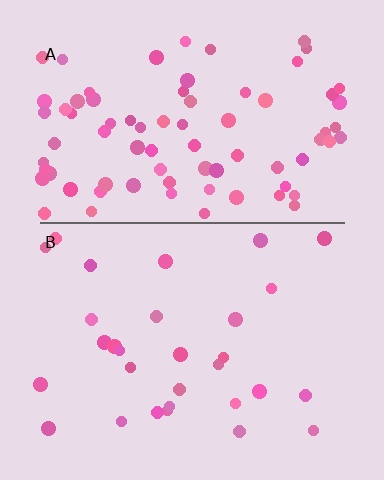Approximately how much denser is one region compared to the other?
Approximately 2.6× — region A over region B.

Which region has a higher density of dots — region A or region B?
A (the top).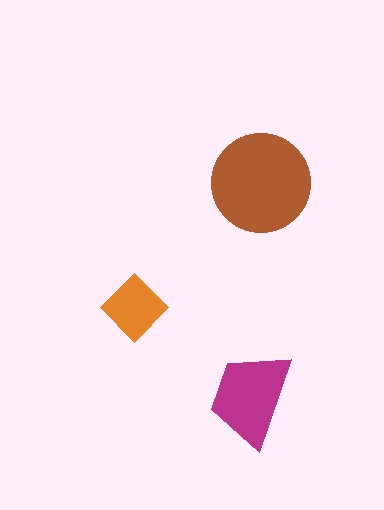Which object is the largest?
The brown circle.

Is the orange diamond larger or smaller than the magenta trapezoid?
Smaller.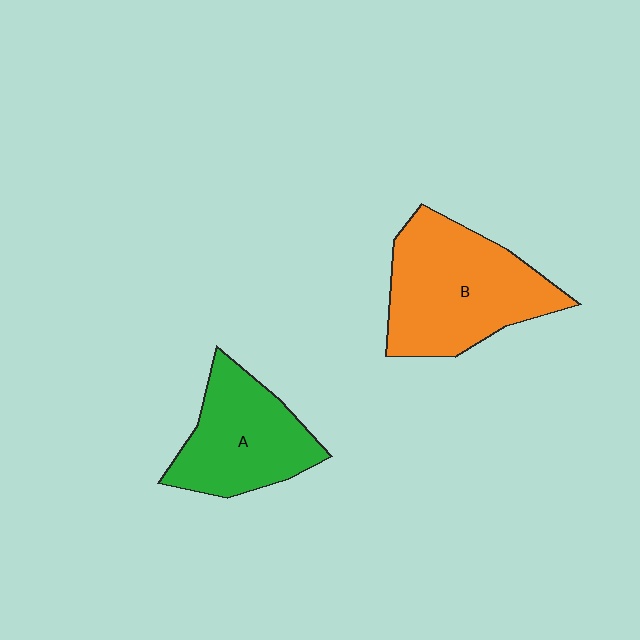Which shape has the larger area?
Shape B (orange).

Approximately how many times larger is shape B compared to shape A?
Approximately 1.3 times.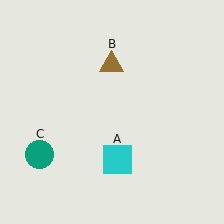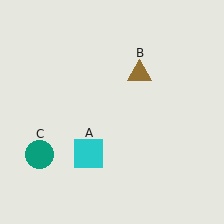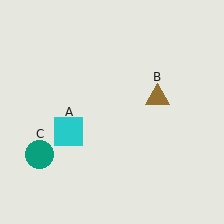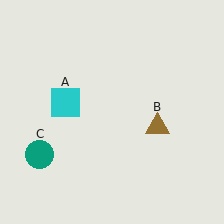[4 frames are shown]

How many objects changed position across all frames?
2 objects changed position: cyan square (object A), brown triangle (object B).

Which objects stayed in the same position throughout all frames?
Teal circle (object C) remained stationary.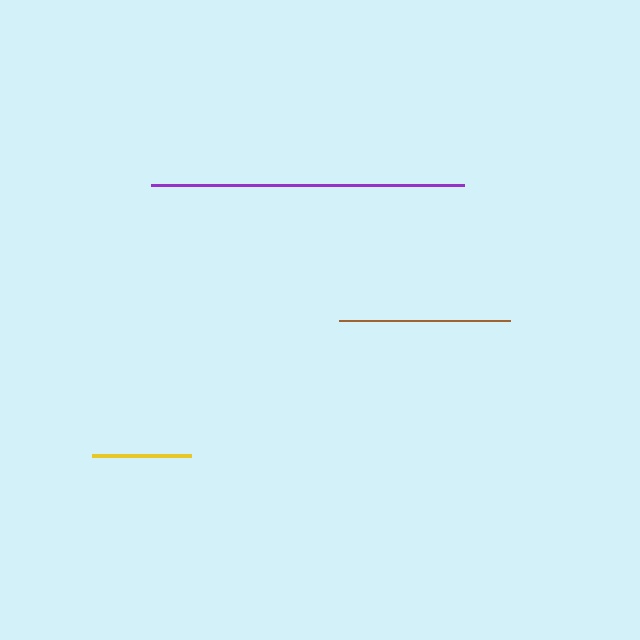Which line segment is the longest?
The purple line is the longest at approximately 313 pixels.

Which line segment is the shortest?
The yellow line is the shortest at approximately 98 pixels.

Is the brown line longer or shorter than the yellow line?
The brown line is longer than the yellow line.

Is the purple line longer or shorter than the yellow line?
The purple line is longer than the yellow line.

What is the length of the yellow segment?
The yellow segment is approximately 98 pixels long.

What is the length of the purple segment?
The purple segment is approximately 313 pixels long.